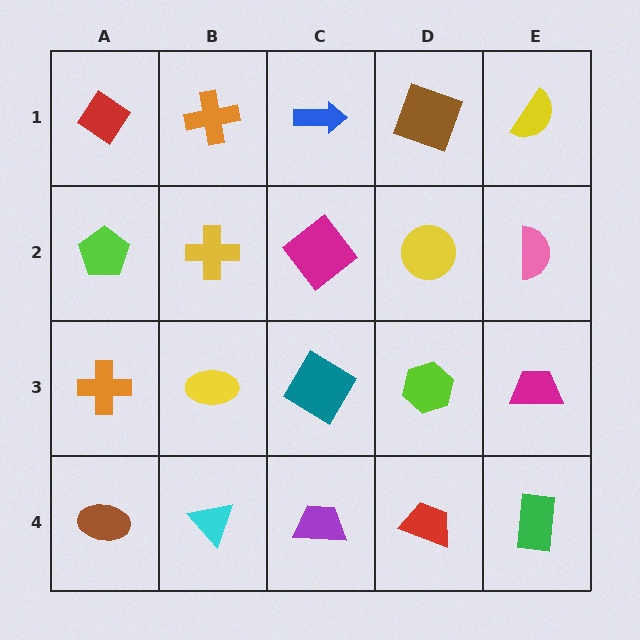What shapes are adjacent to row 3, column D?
A yellow circle (row 2, column D), a red trapezoid (row 4, column D), a teal diamond (row 3, column C), a magenta trapezoid (row 3, column E).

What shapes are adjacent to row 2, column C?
A blue arrow (row 1, column C), a teal diamond (row 3, column C), a yellow cross (row 2, column B), a yellow circle (row 2, column D).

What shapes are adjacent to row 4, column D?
A lime hexagon (row 3, column D), a purple trapezoid (row 4, column C), a green rectangle (row 4, column E).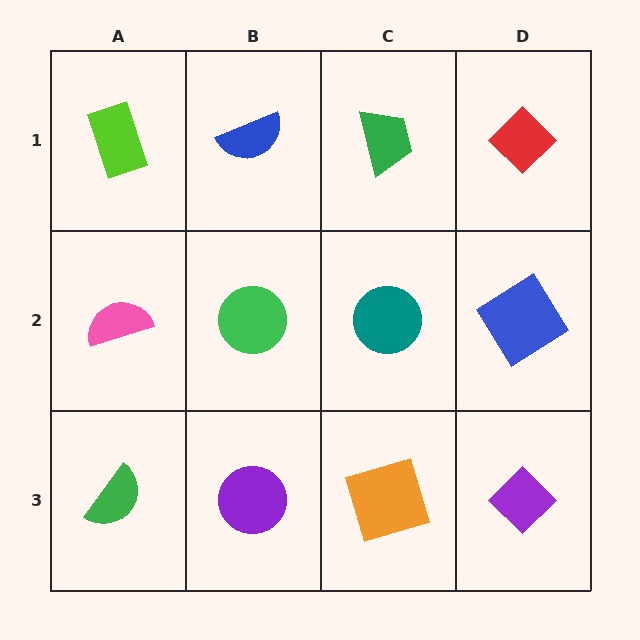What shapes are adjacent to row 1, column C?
A teal circle (row 2, column C), a blue semicircle (row 1, column B), a red diamond (row 1, column D).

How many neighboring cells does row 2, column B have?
4.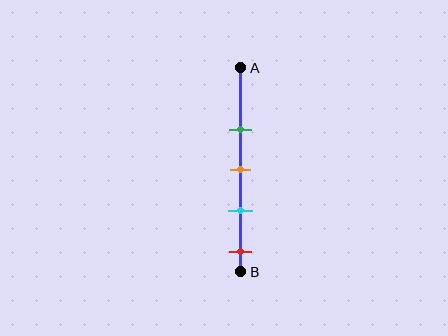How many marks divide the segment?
There are 4 marks dividing the segment.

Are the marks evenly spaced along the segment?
Yes, the marks are approximately evenly spaced.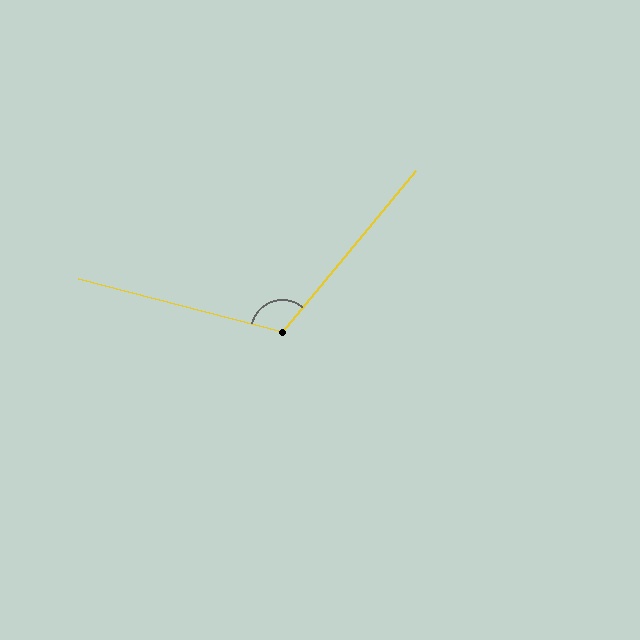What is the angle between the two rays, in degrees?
Approximately 115 degrees.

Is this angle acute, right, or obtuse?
It is obtuse.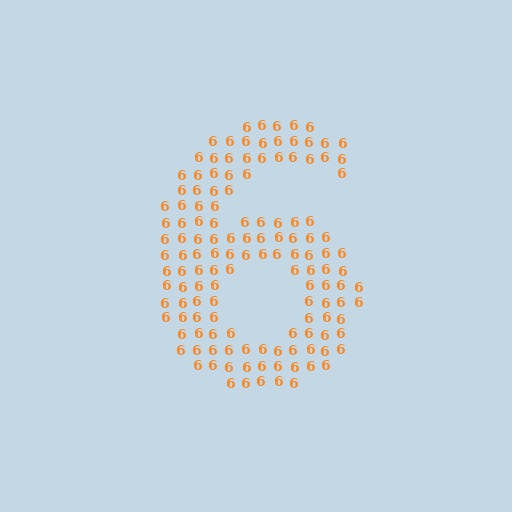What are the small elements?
The small elements are digit 6's.